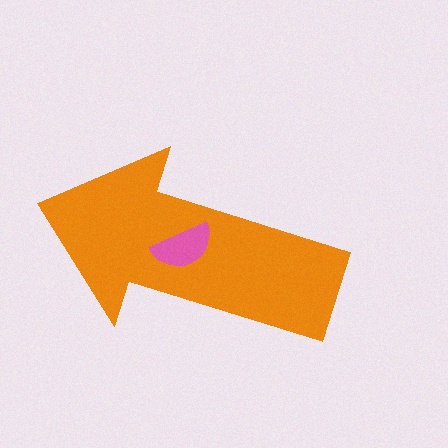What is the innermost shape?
The pink semicircle.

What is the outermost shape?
The orange arrow.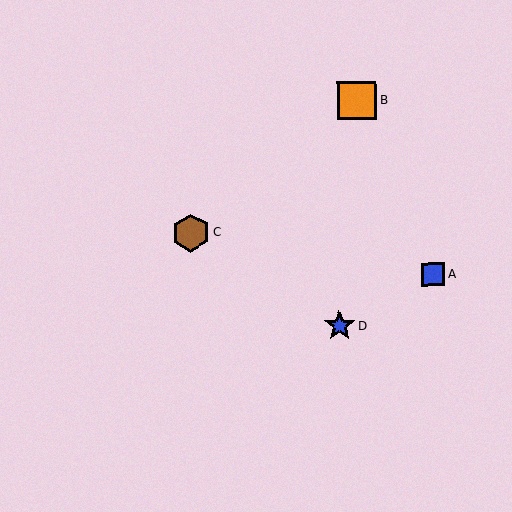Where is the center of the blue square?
The center of the blue square is at (433, 274).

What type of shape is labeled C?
Shape C is a brown hexagon.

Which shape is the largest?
The orange square (labeled B) is the largest.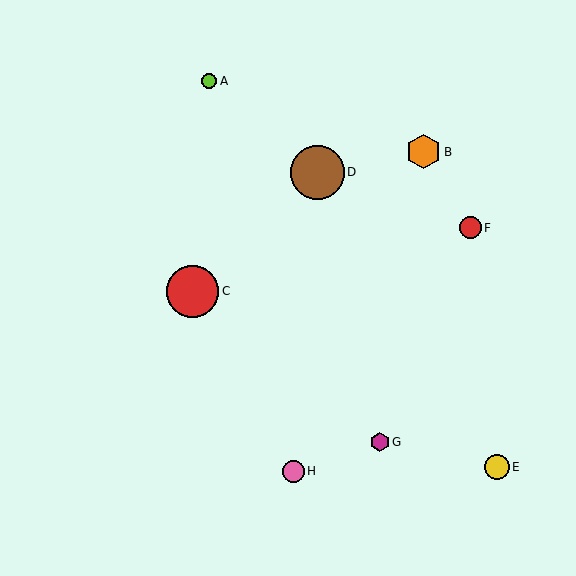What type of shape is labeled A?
Shape A is a lime circle.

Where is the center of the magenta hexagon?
The center of the magenta hexagon is at (380, 442).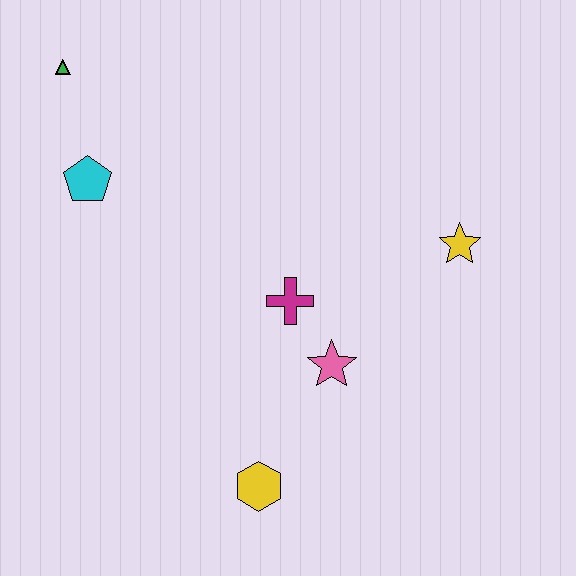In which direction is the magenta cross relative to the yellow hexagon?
The magenta cross is above the yellow hexagon.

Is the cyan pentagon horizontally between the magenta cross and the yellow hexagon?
No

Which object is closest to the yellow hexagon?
The pink star is closest to the yellow hexagon.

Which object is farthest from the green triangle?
The yellow hexagon is farthest from the green triangle.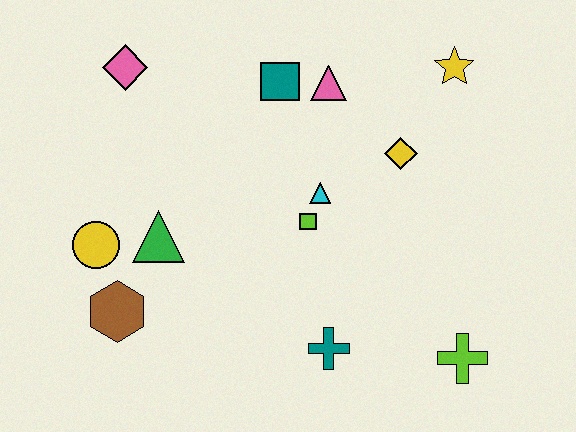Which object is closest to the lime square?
The cyan triangle is closest to the lime square.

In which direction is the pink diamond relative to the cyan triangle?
The pink diamond is to the left of the cyan triangle.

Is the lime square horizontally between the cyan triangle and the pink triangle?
No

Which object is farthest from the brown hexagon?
The yellow star is farthest from the brown hexagon.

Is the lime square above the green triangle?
Yes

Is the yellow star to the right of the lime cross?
No